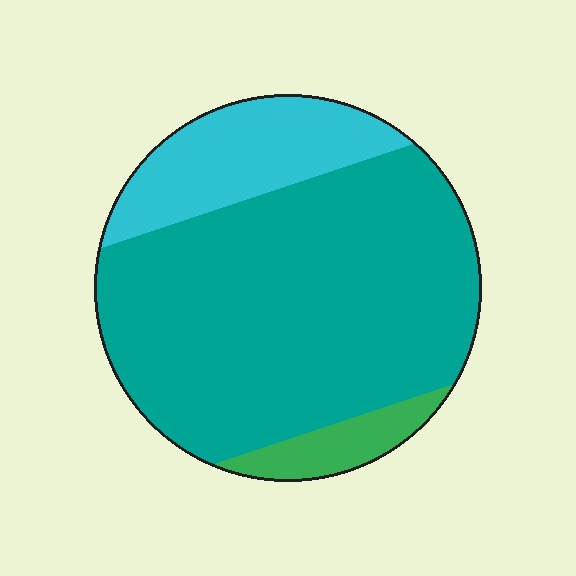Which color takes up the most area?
Teal, at roughly 75%.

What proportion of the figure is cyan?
Cyan covers roughly 20% of the figure.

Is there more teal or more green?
Teal.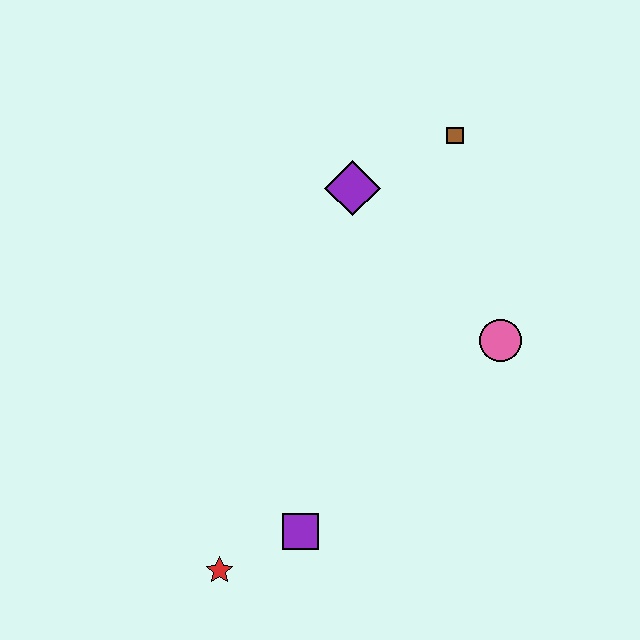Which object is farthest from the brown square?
The red star is farthest from the brown square.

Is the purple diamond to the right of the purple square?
Yes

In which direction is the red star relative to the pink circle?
The red star is to the left of the pink circle.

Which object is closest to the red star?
The purple square is closest to the red star.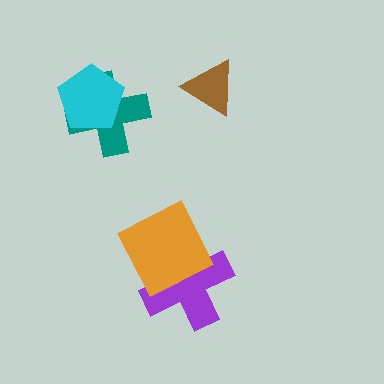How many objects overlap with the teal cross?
1 object overlaps with the teal cross.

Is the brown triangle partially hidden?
No, no other shape covers it.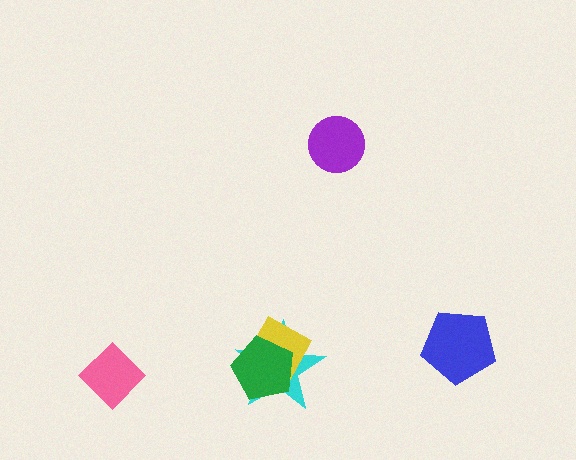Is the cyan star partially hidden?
Yes, it is partially covered by another shape.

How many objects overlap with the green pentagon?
2 objects overlap with the green pentagon.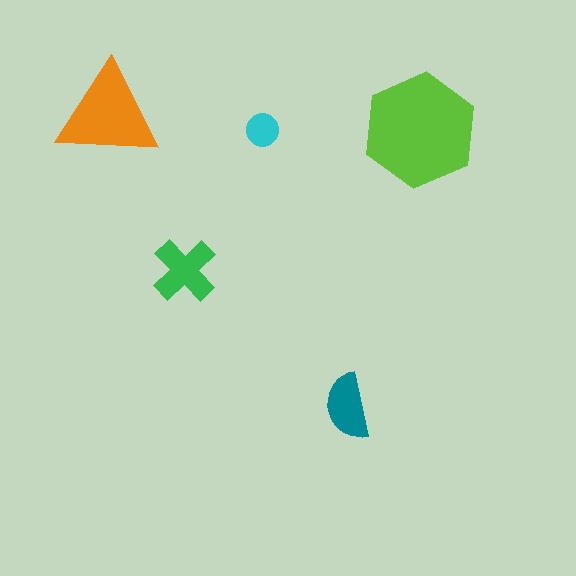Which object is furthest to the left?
The orange triangle is leftmost.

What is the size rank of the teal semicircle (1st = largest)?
4th.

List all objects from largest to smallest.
The lime hexagon, the orange triangle, the green cross, the teal semicircle, the cyan circle.